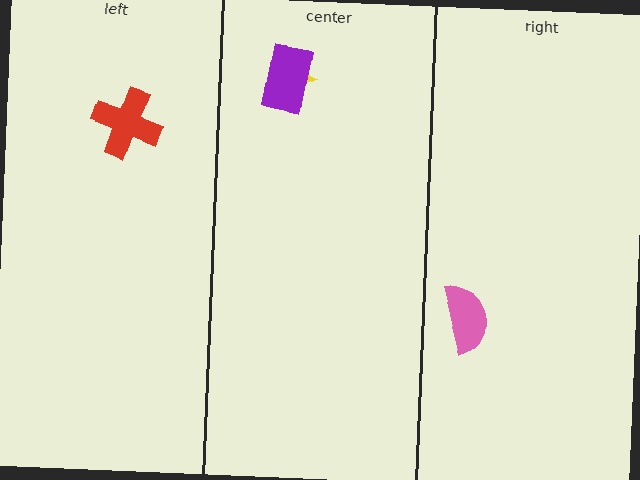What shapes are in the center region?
The yellow star, the purple rectangle.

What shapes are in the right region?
The pink semicircle.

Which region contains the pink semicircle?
The right region.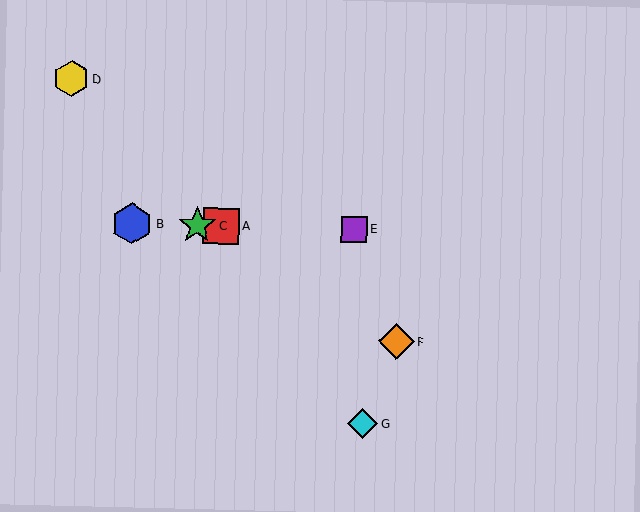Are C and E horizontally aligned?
Yes, both are at y≈225.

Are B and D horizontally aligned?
No, B is at y≈224 and D is at y≈79.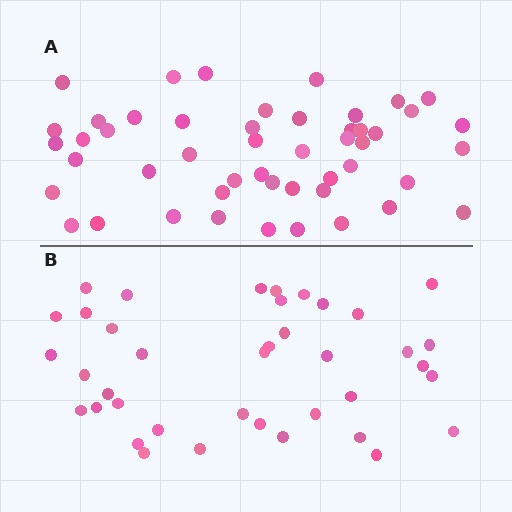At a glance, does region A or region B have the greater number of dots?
Region A (the top region) has more dots.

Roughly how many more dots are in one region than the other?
Region A has roughly 10 or so more dots than region B.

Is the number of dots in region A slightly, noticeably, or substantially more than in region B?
Region A has noticeably more, but not dramatically so. The ratio is roughly 1.3 to 1.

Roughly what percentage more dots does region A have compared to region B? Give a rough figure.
About 25% more.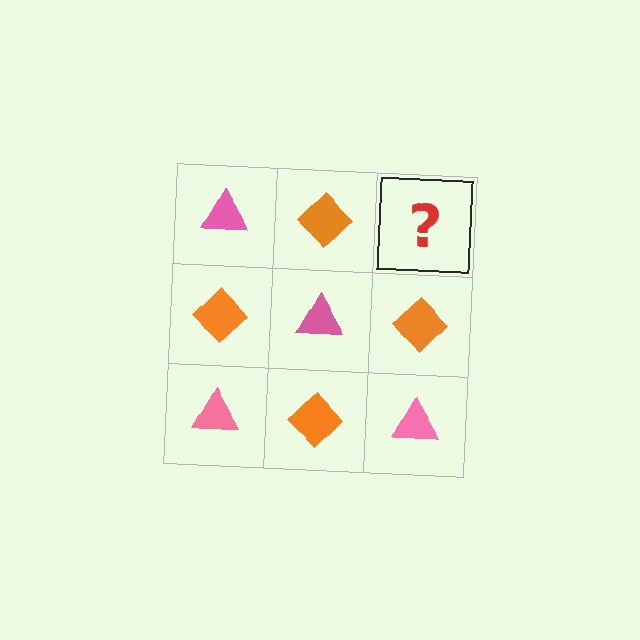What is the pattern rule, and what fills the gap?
The rule is that it alternates pink triangle and orange diamond in a checkerboard pattern. The gap should be filled with a pink triangle.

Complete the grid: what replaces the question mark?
The question mark should be replaced with a pink triangle.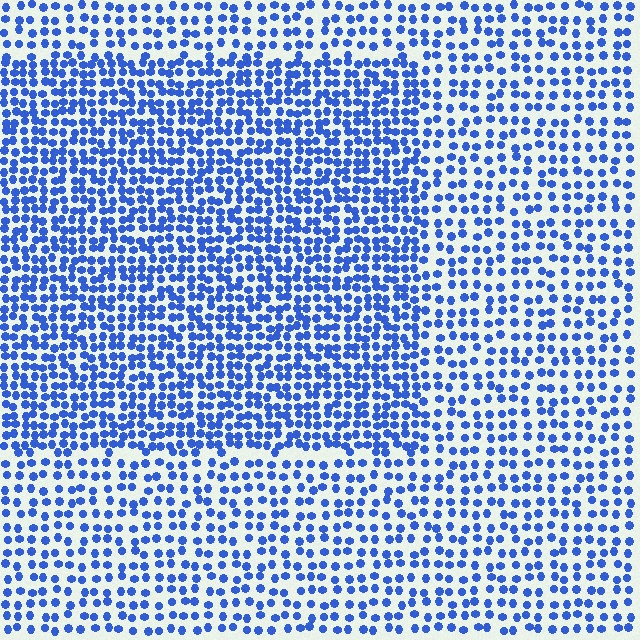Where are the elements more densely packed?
The elements are more densely packed inside the rectangle boundary.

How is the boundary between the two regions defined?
The boundary is defined by a change in element density (approximately 1.7x ratio). All elements are the same color, size, and shape.